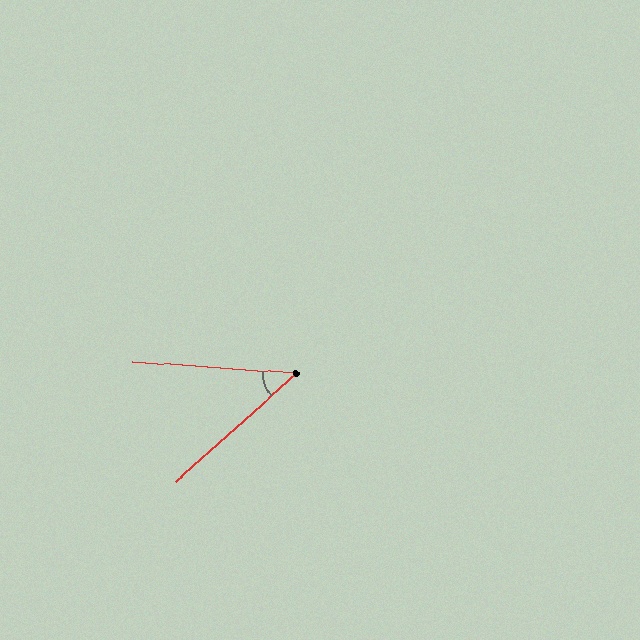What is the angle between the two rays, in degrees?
Approximately 46 degrees.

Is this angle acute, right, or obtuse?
It is acute.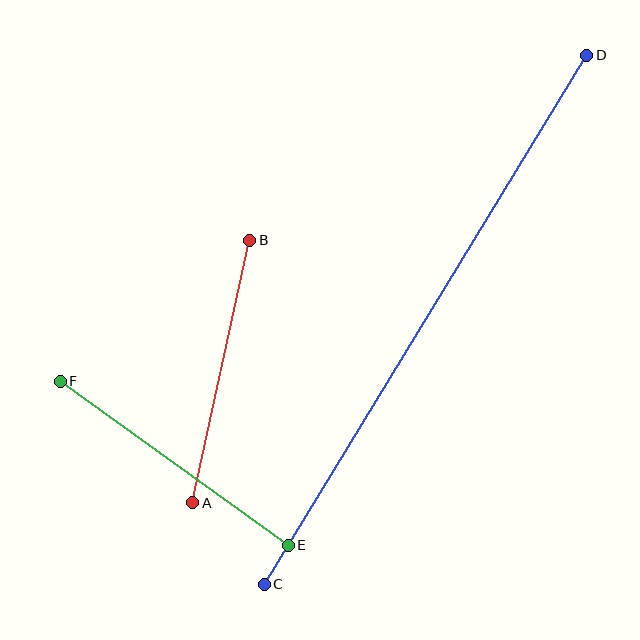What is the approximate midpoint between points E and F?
The midpoint is at approximately (174, 463) pixels.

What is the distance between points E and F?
The distance is approximately 281 pixels.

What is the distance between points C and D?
The distance is approximately 619 pixels.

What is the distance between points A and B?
The distance is approximately 268 pixels.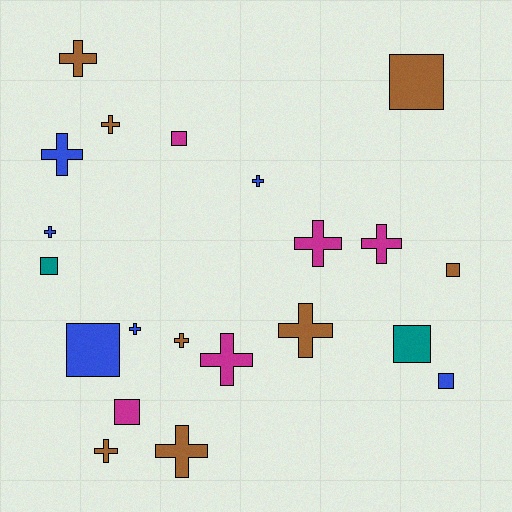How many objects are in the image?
There are 21 objects.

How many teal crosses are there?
There are no teal crosses.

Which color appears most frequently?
Brown, with 8 objects.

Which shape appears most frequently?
Cross, with 13 objects.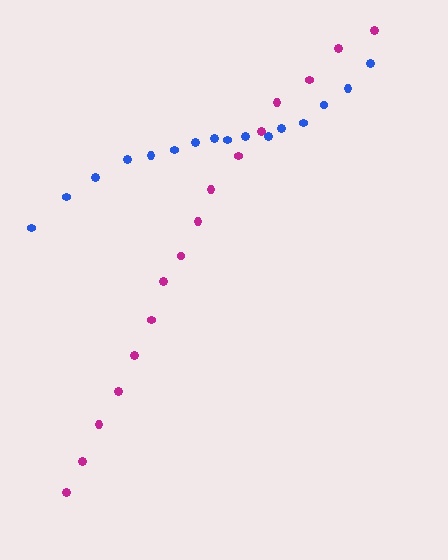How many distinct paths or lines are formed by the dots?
There are 2 distinct paths.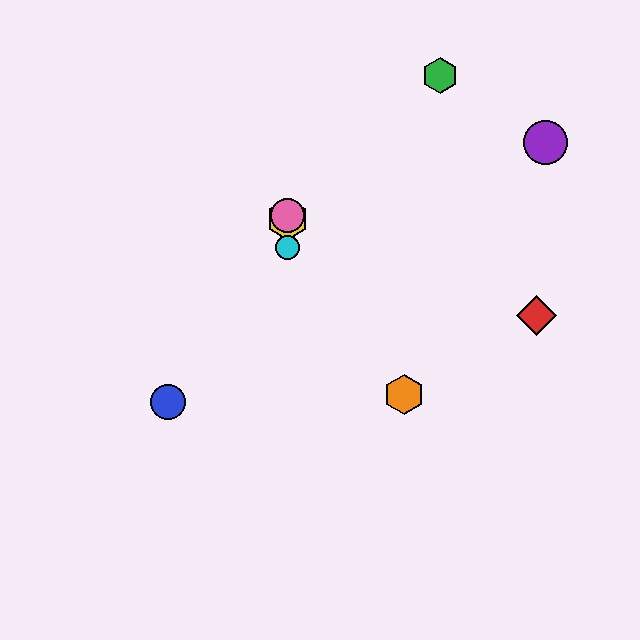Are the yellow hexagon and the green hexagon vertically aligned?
No, the yellow hexagon is at x≈288 and the green hexagon is at x≈440.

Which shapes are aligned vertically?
The yellow hexagon, the cyan circle, the pink circle are aligned vertically.